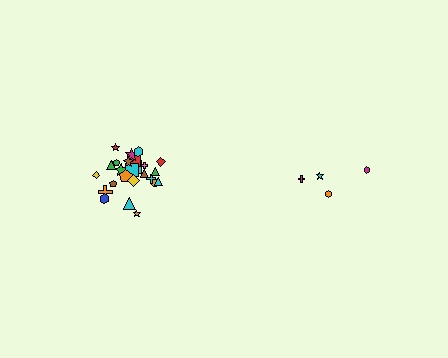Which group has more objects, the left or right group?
The left group.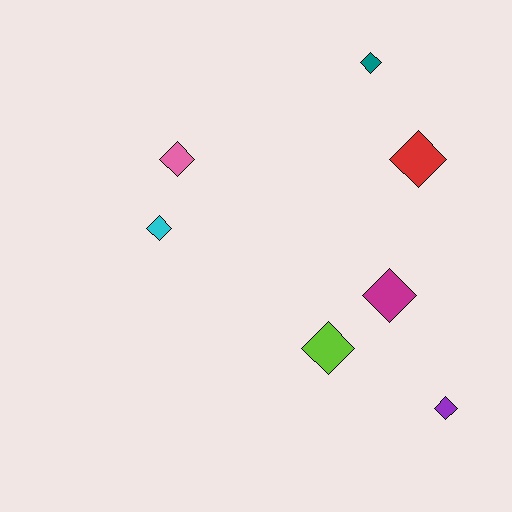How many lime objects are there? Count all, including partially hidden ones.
There is 1 lime object.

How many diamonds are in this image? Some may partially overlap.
There are 7 diamonds.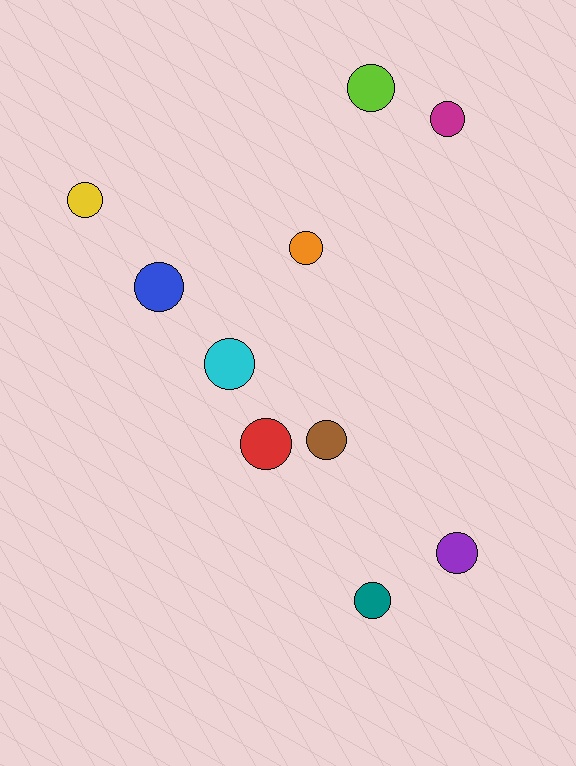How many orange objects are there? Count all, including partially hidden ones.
There is 1 orange object.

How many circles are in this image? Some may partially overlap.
There are 10 circles.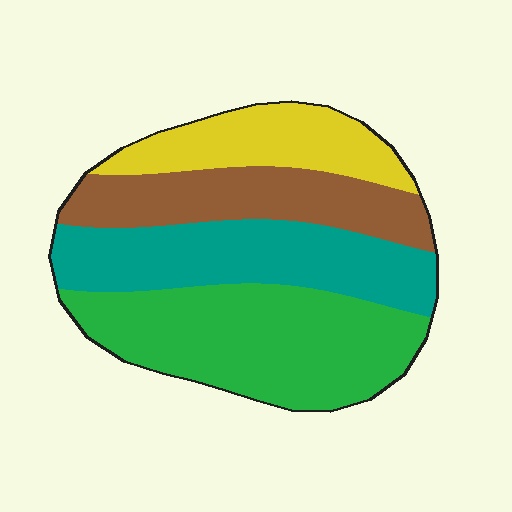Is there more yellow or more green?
Green.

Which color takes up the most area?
Green, at roughly 35%.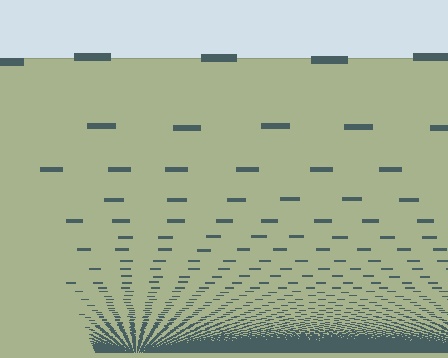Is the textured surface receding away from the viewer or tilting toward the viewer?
The surface appears to tilt toward the viewer. Texture elements get larger and sparser toward the top.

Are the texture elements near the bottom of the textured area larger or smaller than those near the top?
Smaller. The gradient is inverted — elements near the bottom are smaller and denser.